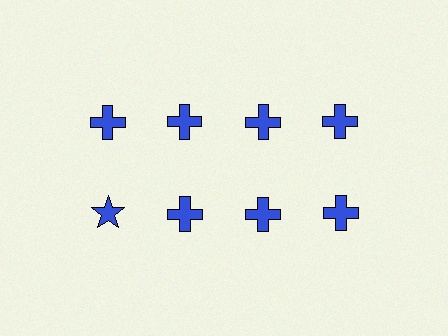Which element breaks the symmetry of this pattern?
The blue star in the second row, leftmost column breaks the symmetry. All other shapes are blue crosses.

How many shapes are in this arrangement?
There are 8 shapes arranged in a grid pattern.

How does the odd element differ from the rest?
It has a different shape: star instead of cross.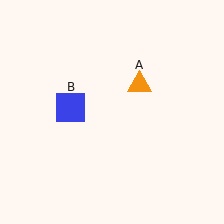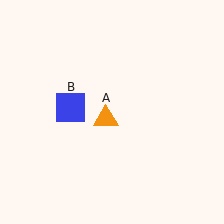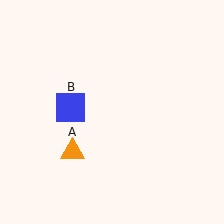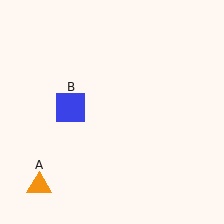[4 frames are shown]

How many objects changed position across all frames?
1 object changed position: orange triangle (object A).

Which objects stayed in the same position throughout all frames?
Blue square (object B) remained stationary.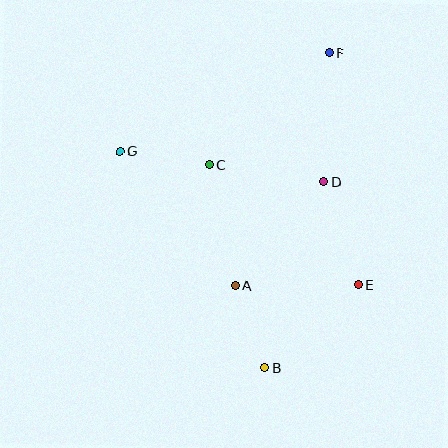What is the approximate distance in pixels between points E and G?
The distance between E and G is approximately 273 pixels.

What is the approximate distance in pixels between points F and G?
The distance between F and G is approximately 231 pixels.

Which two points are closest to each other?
Points A and B are closest to each other.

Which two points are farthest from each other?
Points B and F are farthest from each other.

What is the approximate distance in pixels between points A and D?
The distance between A and D is approximately 136 pixels.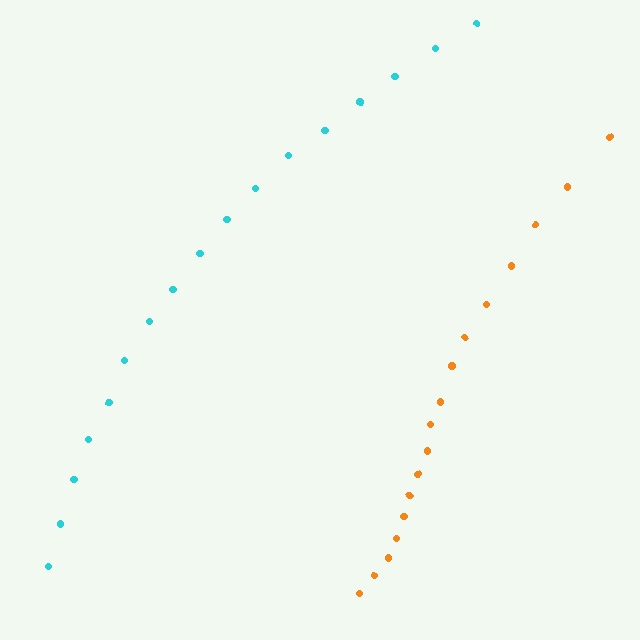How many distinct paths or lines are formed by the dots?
There are 2 distinct paths.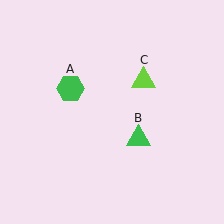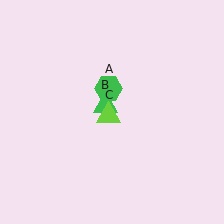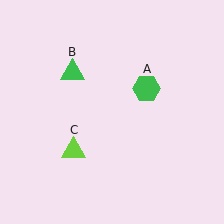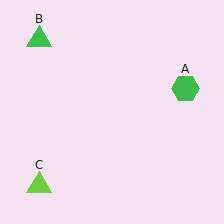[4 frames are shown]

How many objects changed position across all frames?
3 objects changed position: green hexagon (object A), green triangle (object B), lime triangle (object C).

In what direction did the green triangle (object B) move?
The green triangle (object B) moved up and to the left.